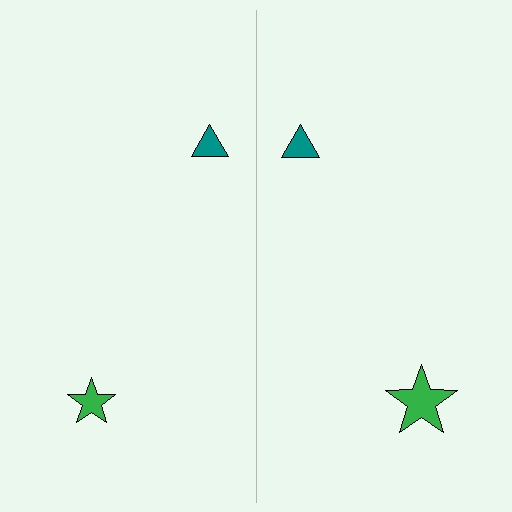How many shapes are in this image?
There are 4 shapes in this image.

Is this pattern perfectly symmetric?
No, the pattern is not perfectly symmetric. The green star on the right side has a different size than its mirror counterpart.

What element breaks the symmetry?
The green star on the right side has a different size than its mirror counterpart.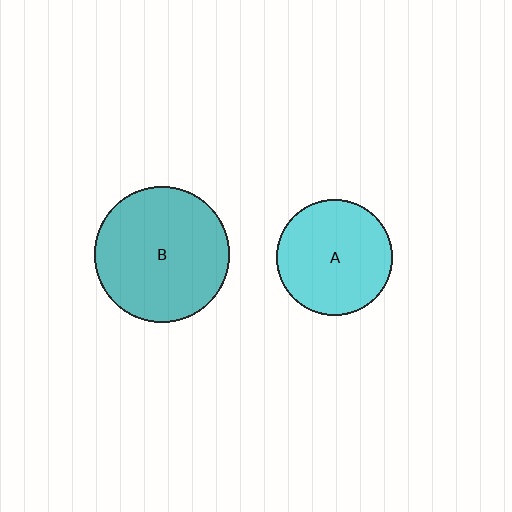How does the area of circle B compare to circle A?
Approximately 1.4 times.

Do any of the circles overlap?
No, none of the circles overlap.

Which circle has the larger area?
Circle B (teal).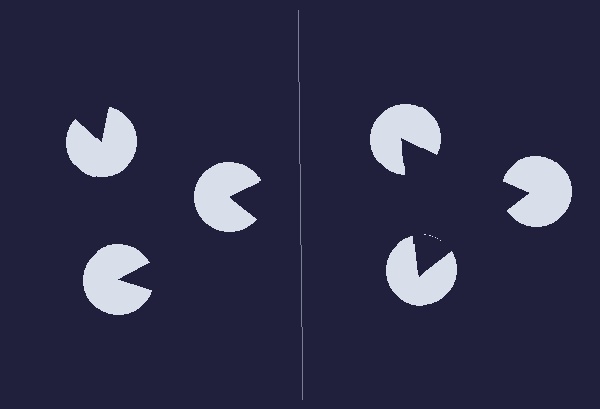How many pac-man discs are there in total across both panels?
6 — 3 on each side.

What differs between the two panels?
The pac-man discs are positioned identically on both sides; only the wedge orientations differ. On the right they align to a triangle; on the left they are misaligned.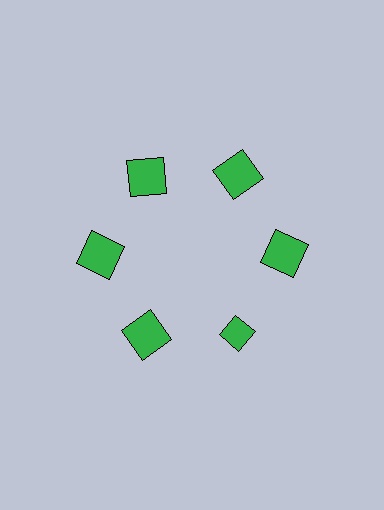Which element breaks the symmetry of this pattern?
The green diamond at roughly the 5 o'clock position breaks the symmetry. All other shapes are green squares.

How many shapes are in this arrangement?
There are 6 shapes arranged in a ring pattern.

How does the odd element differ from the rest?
It has a different shape: diamond instead of square.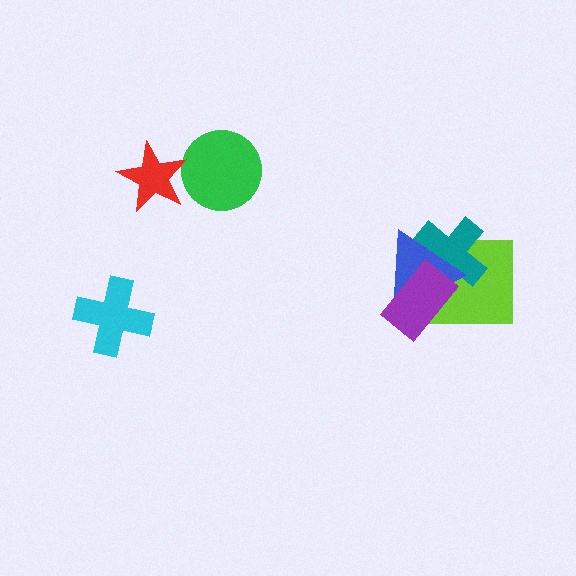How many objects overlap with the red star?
1 object overlaps with the red star.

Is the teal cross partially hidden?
Yes, it is partially covered by another shape.